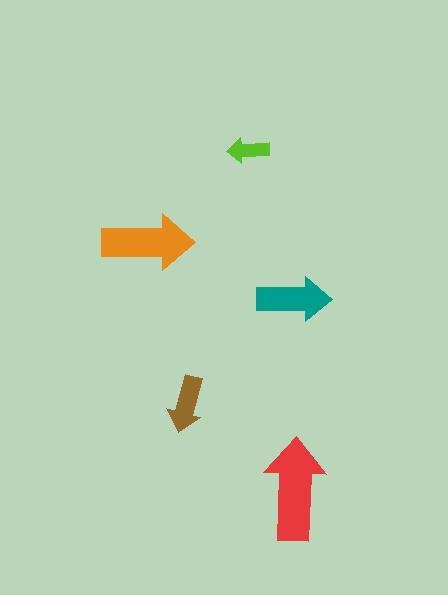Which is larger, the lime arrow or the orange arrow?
The orange one.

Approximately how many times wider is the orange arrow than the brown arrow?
About 1.5 times wider.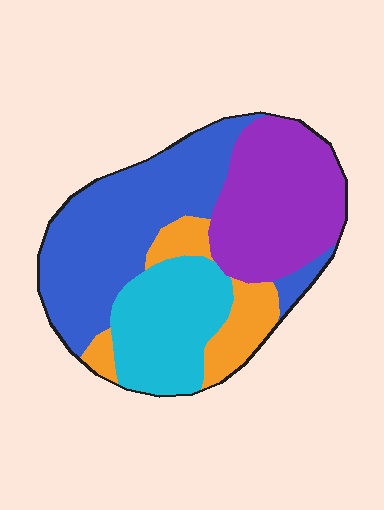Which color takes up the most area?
Blue, at roughly 35%.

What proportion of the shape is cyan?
Cyan covers around 20% of the shape.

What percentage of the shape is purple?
Purple covers 28% of the shape.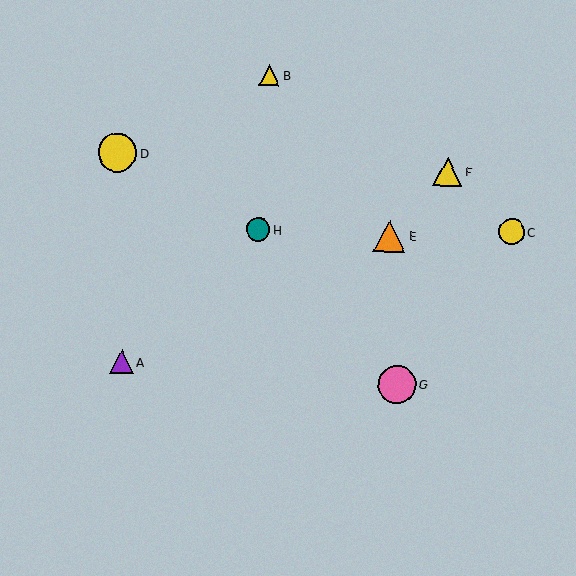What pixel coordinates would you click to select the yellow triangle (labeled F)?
Click at (448, 171) to select the yellow triangle F.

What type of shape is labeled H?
Shape H is a teal circle.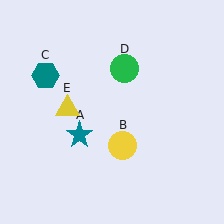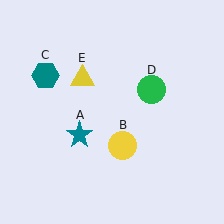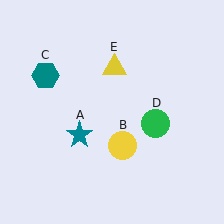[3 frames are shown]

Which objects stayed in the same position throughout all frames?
Teal star (object A) and yellow circle (object B) and teal hexagon (object C) remained stationary.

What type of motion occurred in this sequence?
The green circle (object D), yellow triangle (object E) rotated clockwise around the center of the scene.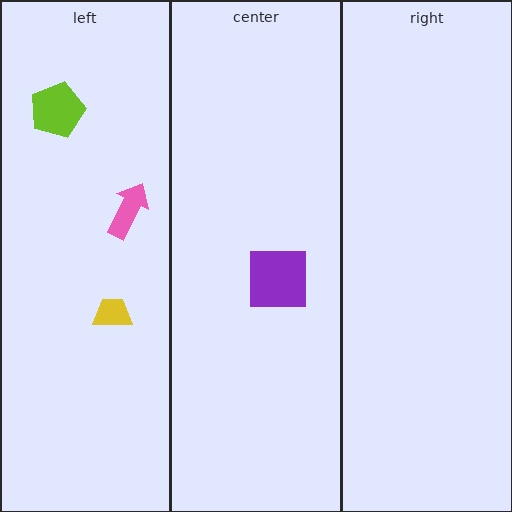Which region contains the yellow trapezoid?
The left region.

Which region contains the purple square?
The center region.